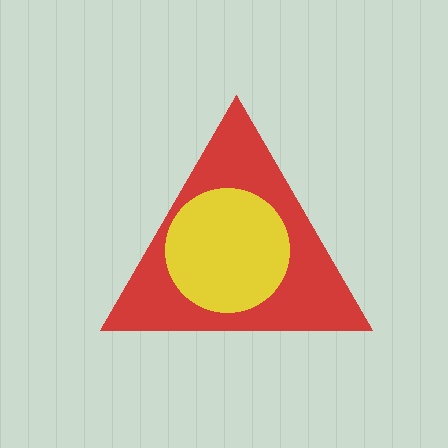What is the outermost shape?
The red triangle.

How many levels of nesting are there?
2.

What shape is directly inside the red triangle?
The yellow circle.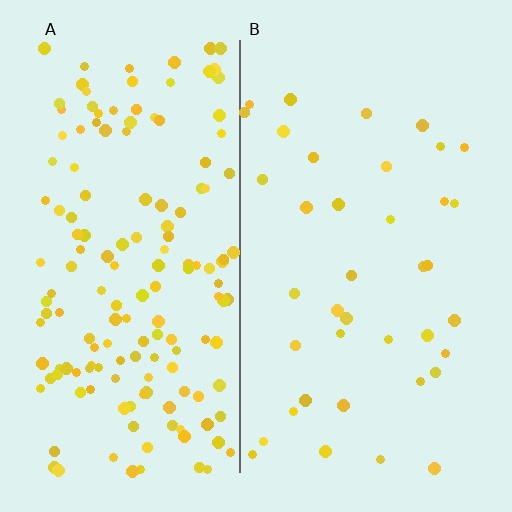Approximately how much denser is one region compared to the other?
Approximately 4.0× — region A over region B.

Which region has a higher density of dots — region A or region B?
A (the left).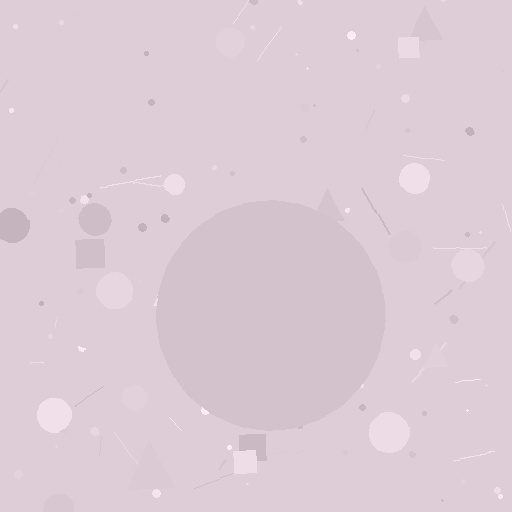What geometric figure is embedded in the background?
A circle is embedded in the background.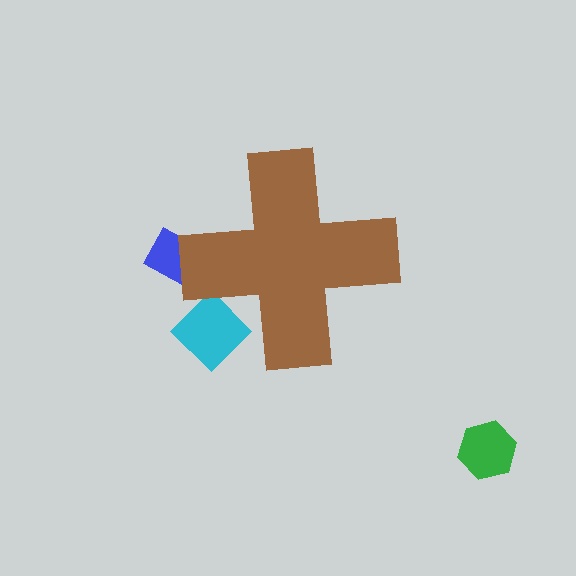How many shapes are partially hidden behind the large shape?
2 shapes are partially hidden.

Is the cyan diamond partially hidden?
Yes, the cyan diamond is partially hidden behind the brown cross.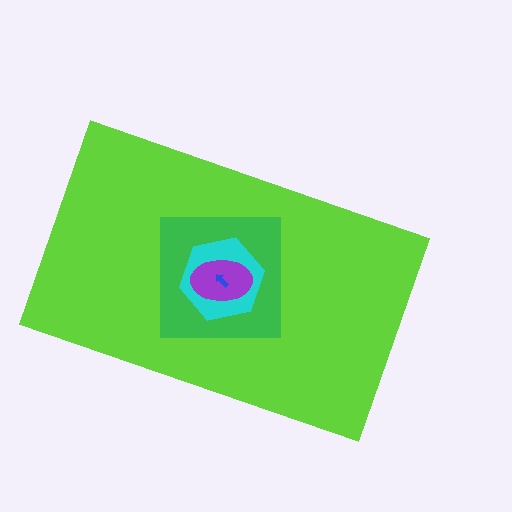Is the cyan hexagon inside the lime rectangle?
Yes.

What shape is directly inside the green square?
The cyan hexagon.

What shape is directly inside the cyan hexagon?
The purple ellipse.